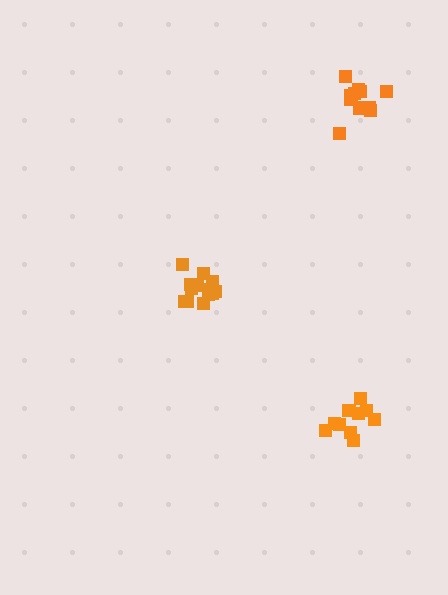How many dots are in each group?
Group 1: 11 dots, Group 2: 13 dots, Group 3: 14 dots (38 total).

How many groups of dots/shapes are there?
There are 3 groups.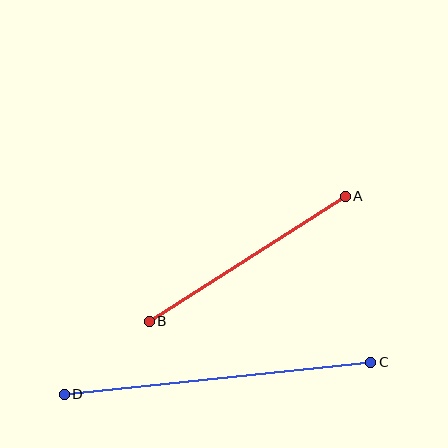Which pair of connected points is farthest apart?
Points C and D are farthest apart.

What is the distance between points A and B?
The distance is approximately 233 pixels.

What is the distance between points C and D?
The distance is approximately 308 pixels.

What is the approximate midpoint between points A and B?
The midpoint is at approximately (247, 259) pixels.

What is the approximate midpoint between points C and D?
The midpoint is at approximately (217, 378) pixels.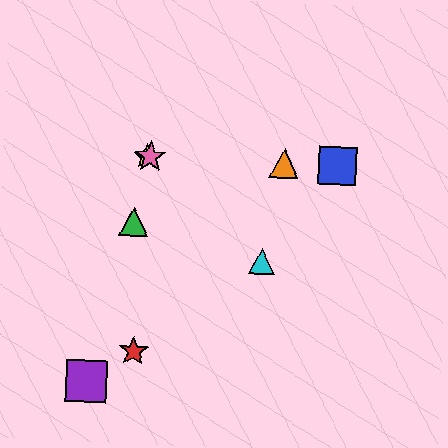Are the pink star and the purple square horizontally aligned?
No, the pink star is at y≈157 and the purple square is at y≈381.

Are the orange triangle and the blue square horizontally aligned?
Yes, both are at y≈163.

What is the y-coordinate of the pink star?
The pink star is at y≈157.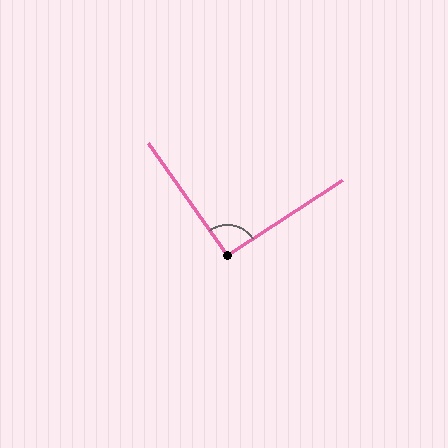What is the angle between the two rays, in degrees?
Approximately 92 degrees.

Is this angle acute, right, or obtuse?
It is approximately a right angle.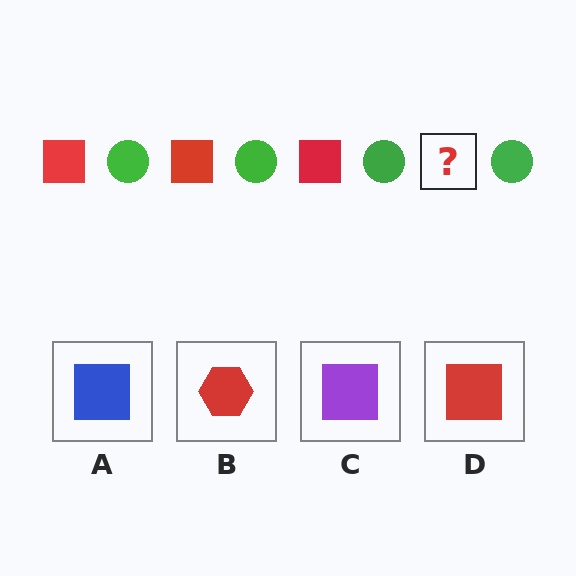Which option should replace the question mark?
Option D.